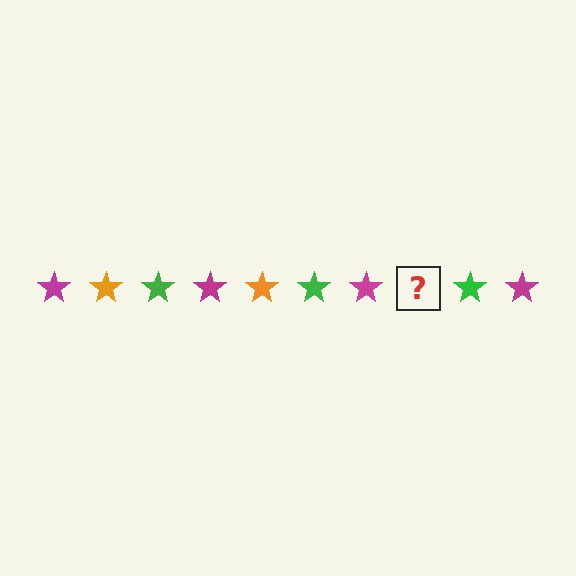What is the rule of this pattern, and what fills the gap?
The rule is that the pattern cycles through magenta, orange, green stars. The gap should be filled with an orange star.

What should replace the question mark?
The question mark should be replaced with an orange star.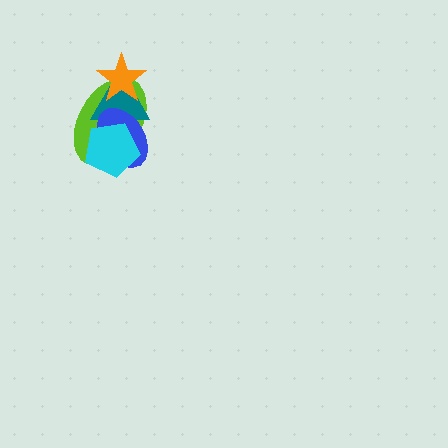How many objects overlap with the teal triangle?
4 objects overlap with the teal triangle.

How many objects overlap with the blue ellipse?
3 objects overlap with the blue ellipse.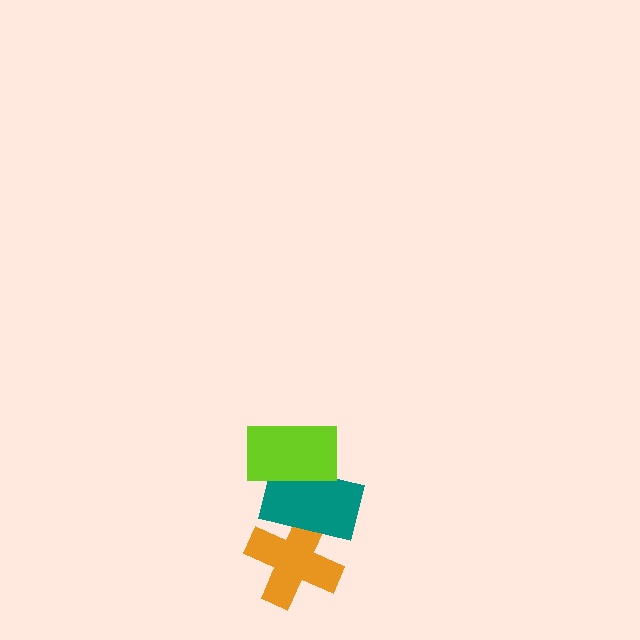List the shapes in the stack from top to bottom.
From top to bottom: the lime rectangle, the teal rectangle, the orange cross.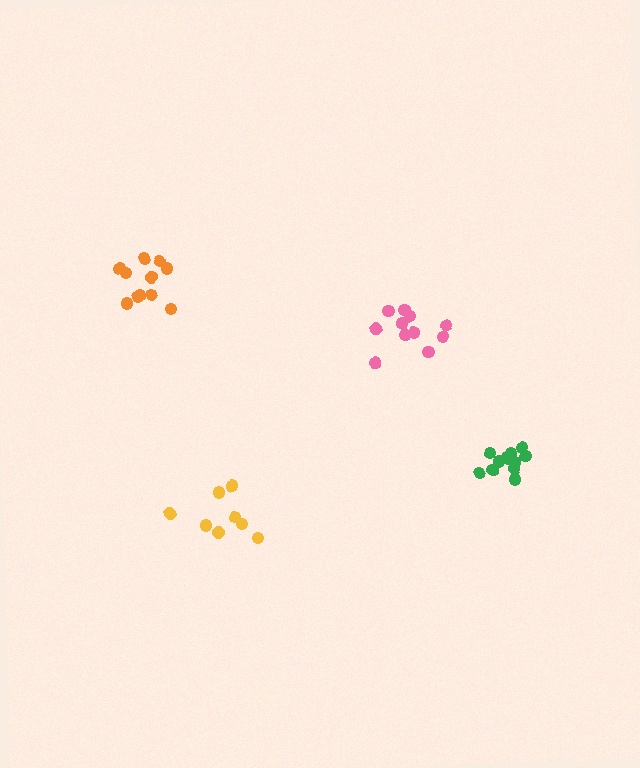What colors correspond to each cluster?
The clusters are colored: orange, yellow, pink, green.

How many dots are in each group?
Group 1: 11 dots, Group 2: 8 dots, Group 3: 11 dots, Group 4: 12 dots (42 total).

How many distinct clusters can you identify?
There are 4 distinct clusters.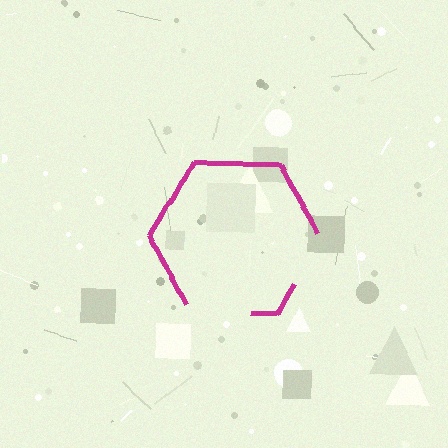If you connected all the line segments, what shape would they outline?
They would outline a hexagon.